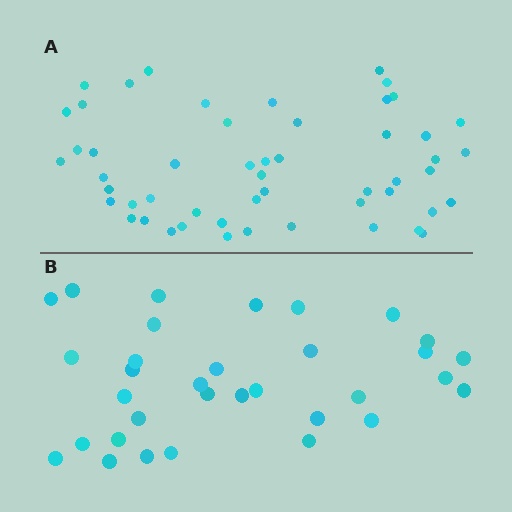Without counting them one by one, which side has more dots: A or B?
Region A (the top region) has more dots.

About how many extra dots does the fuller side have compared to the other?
Region A has approximately 20 more dots than region B.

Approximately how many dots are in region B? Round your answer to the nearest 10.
About 30 dots. (The exact count is 33, which rounds to 30.)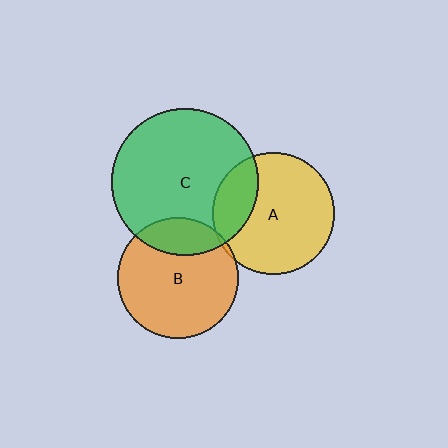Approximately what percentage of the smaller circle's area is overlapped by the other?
Approximately 20%.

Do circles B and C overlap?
Yes.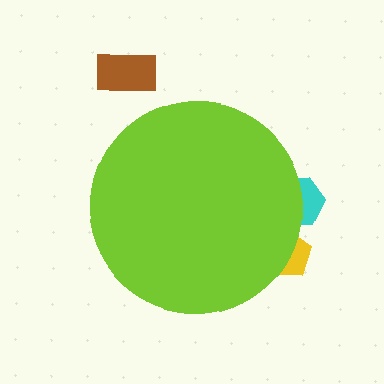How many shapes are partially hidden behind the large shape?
2 shapes are partially hidden.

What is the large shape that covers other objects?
A lime circle.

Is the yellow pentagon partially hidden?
Yes, the yellow pentagon is partially hidden behind the lime circle.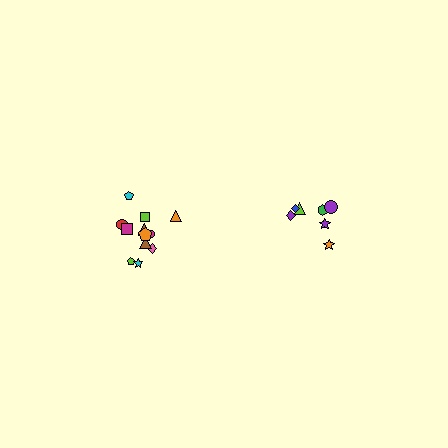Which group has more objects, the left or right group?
The left group.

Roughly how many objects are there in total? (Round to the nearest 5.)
Roughly 20 objects in total.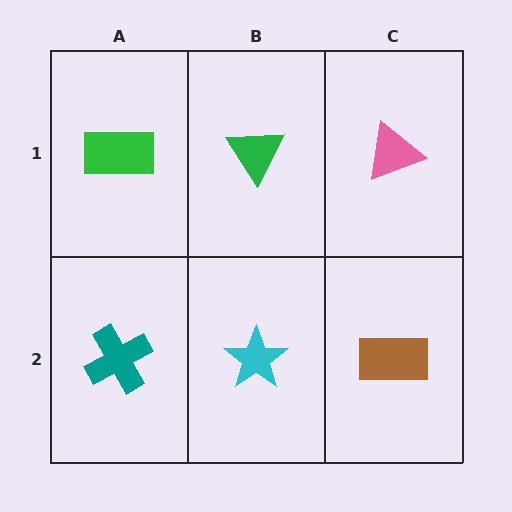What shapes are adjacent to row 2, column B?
A green triangle (row 1, column B), a teal cross (row 2, column A), a brown rectangle (row 2, column C).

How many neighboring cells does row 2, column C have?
2.